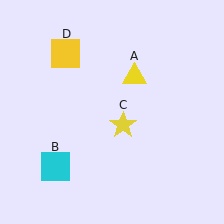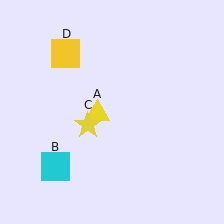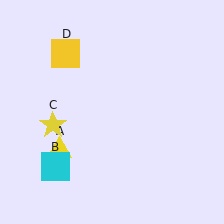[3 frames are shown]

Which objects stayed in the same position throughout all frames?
Cyan square (object B) and yellow square (object D) remained stationary.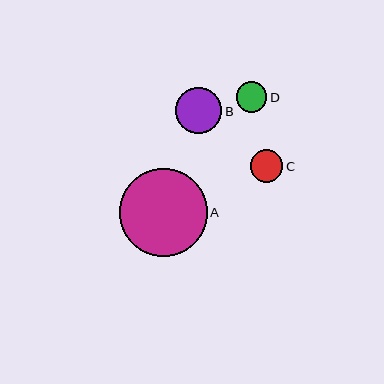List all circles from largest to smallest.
From largest to smallest: A, B, C, D.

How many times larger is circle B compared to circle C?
Circle B is approximately 1.4 times the size of circle C.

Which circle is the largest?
Circle A is the largest with a size of approximately 88 pixels.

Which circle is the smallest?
Circle D is the smallest with a size of approximately 31 pixels.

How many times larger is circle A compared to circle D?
Circle A is approximately 2.9 times the size of circle D.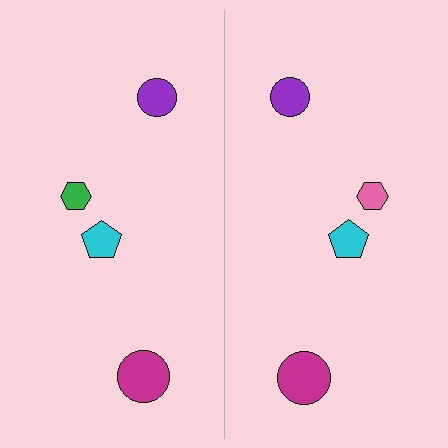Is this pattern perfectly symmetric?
No, the pattern is not perfectly symmetric. The pink hexagon on the right side breaks the symmetry — its mirror counterpart is green.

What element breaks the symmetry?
The pink hexagon on the right side breaks the symmetry — its mirror counterpart is green.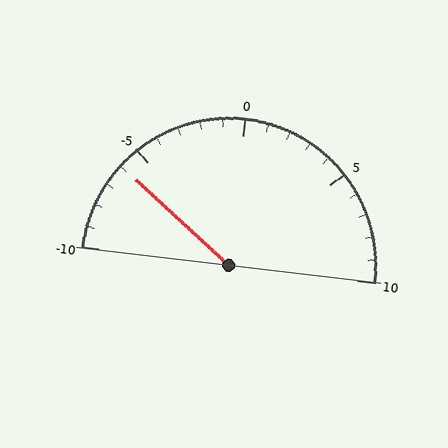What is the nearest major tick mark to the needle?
The nearest major tick mark is -5.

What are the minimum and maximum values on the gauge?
The gauge ranges from -10 to 10.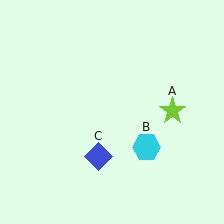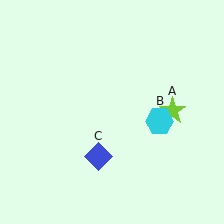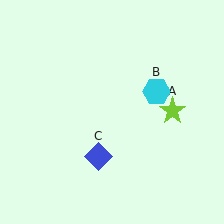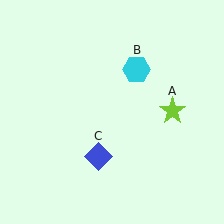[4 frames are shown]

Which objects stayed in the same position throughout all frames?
Lime star (object A) and blue diamond (object C) remained stationary.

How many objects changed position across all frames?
1 object changed position: cyan hexagon (object B).